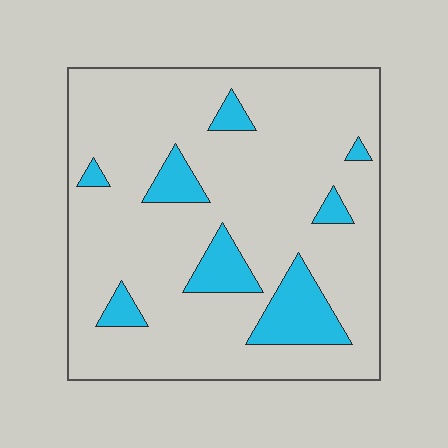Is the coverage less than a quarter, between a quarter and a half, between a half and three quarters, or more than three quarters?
Less than a quarter.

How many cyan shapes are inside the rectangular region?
8.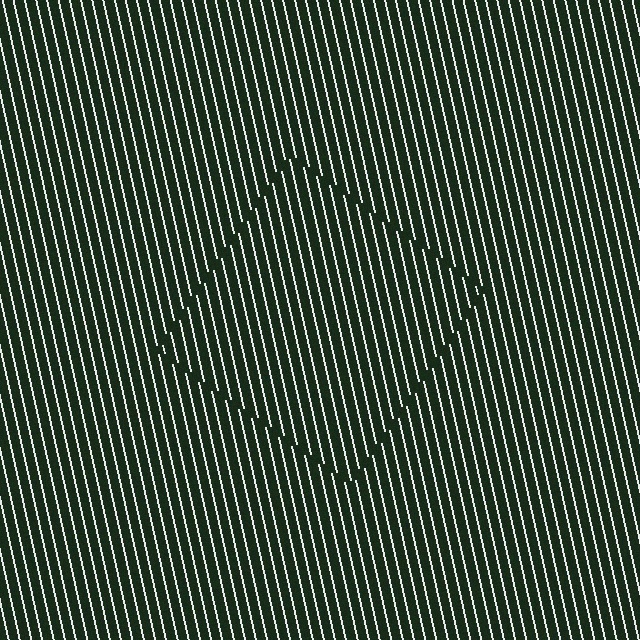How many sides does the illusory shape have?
4 sides — the line-ends trace a square.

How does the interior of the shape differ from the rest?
The interior of the shape contains the same grating, shifted by half a period — the contour is defined by the phase discontinuity where line-ends from the inner and outer gratings abut.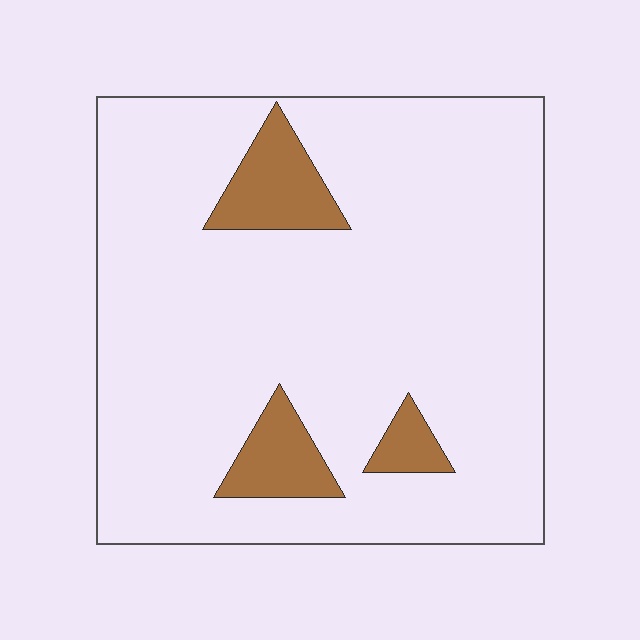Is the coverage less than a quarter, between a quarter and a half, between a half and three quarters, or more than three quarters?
Less than a quarter.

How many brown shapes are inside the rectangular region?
3.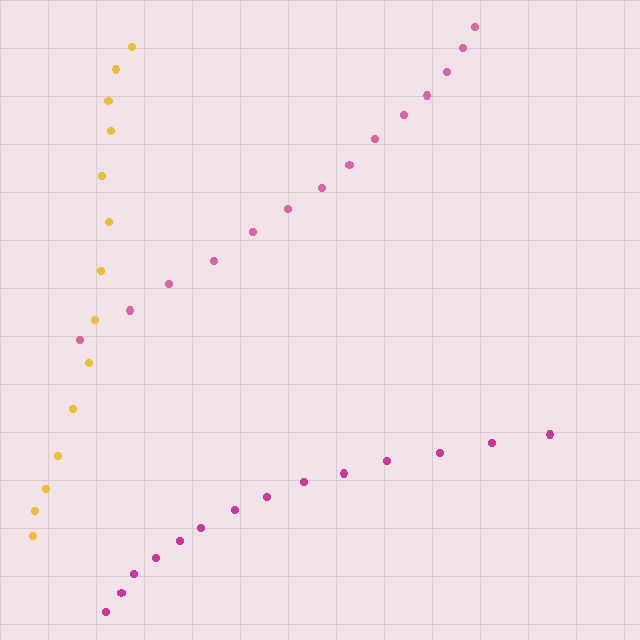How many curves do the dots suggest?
There are 3 distinct paths.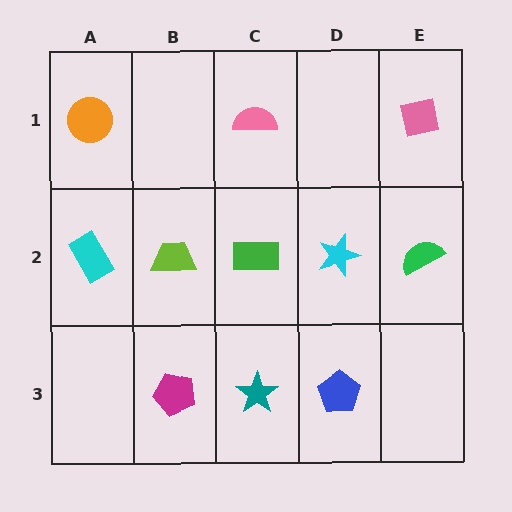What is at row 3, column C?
A teal star.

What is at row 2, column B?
A lime trapezoid.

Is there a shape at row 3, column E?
No, that cell is empty.